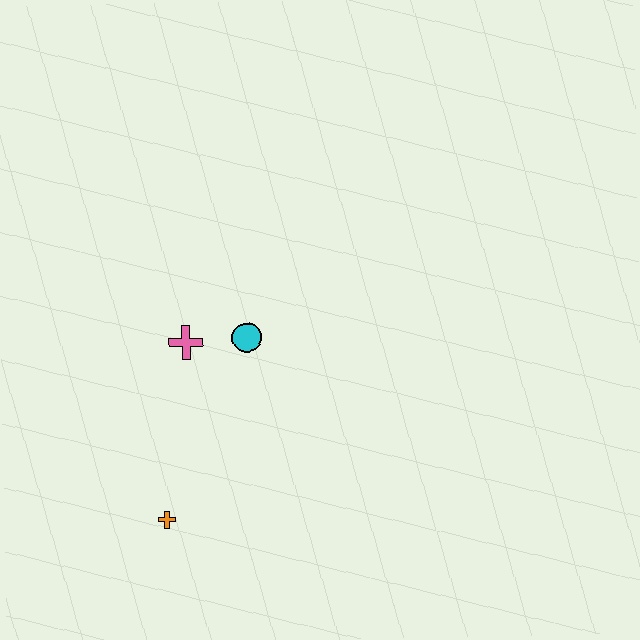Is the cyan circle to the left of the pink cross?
No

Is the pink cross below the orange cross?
No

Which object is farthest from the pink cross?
The orange cross is farthest from the pink cross.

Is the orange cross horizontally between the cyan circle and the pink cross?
No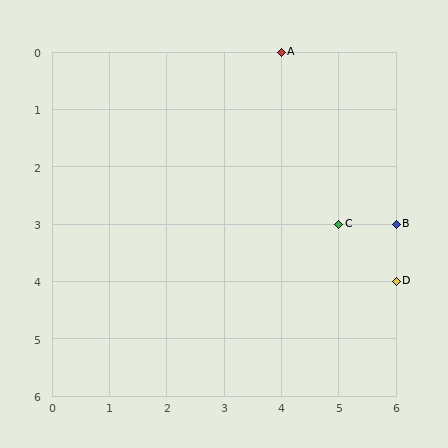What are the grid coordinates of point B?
Point B is at grid coordinates (6, 3).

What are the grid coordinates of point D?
Point D is at grid coordinates (6, 4).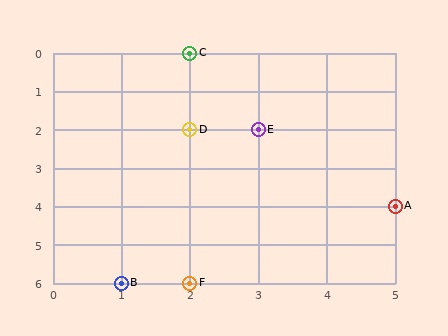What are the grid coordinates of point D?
Point D is at grid coordinates (2, 2).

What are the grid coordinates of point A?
Point A is at grid coordinates (5, 4).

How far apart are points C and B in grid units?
Points C and B are 1 column and 6 rows apart (about 6.1 grid units diagonally).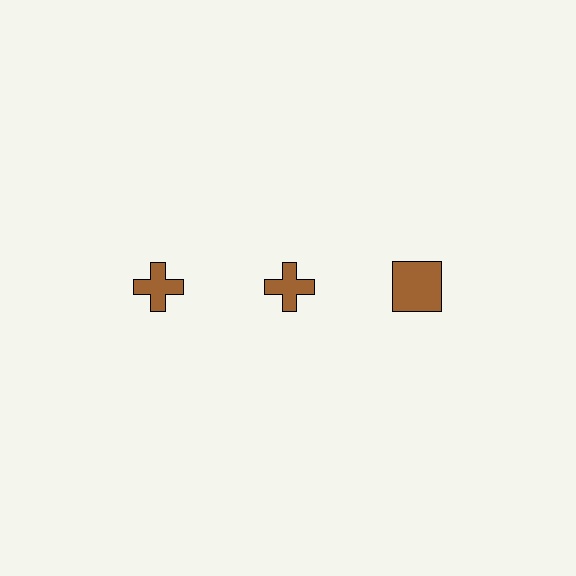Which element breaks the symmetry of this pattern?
The brown square in the top row, center column breaks the symmetry. All other shapes are brown crosses.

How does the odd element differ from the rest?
It has a different shape: square instead of cross.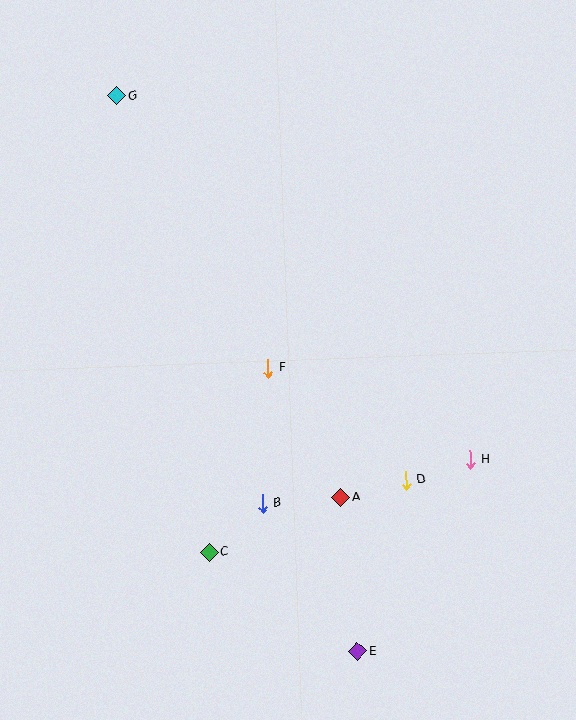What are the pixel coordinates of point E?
Point E is at (358, 652).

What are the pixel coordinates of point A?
Point A is at (341, 497).